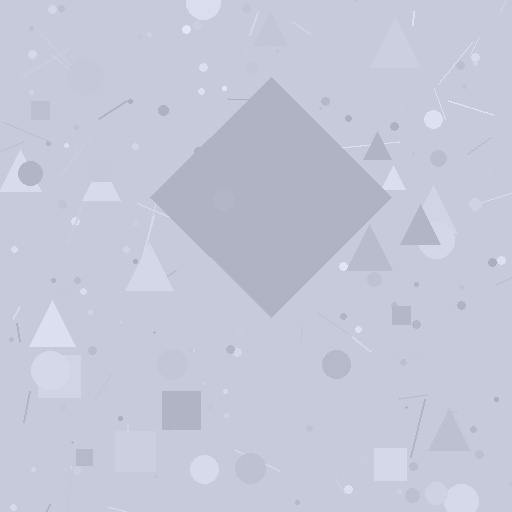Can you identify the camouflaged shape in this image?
The camouflaged shape is a diamond.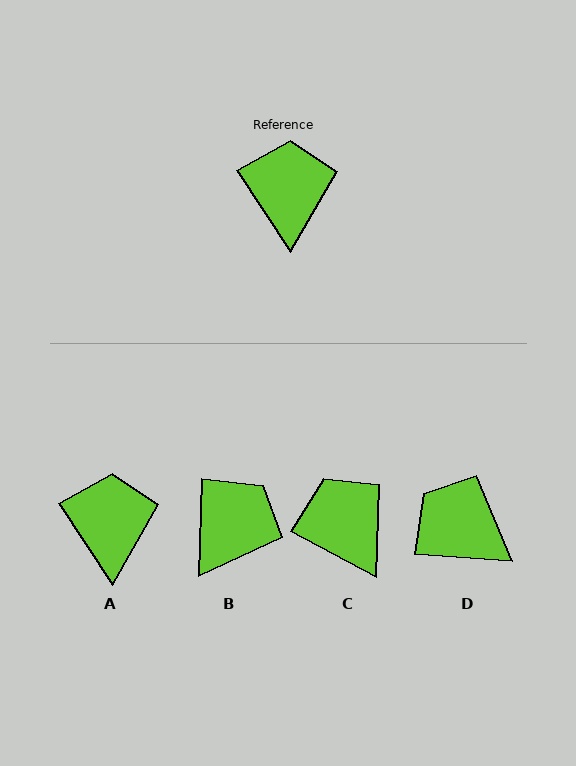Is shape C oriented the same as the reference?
No, it is off by about 28 degrees.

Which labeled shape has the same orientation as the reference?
A.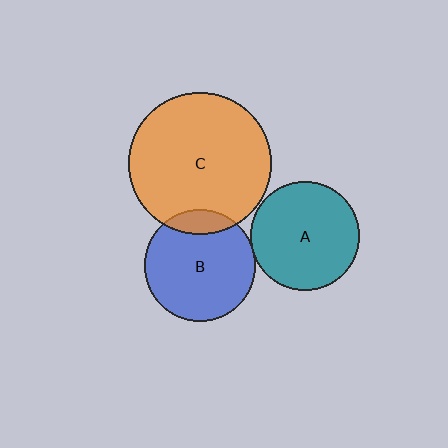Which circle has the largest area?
Circle C (orange).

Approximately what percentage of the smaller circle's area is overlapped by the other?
Approximately 15%.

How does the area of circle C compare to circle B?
Approximately 1.6 times.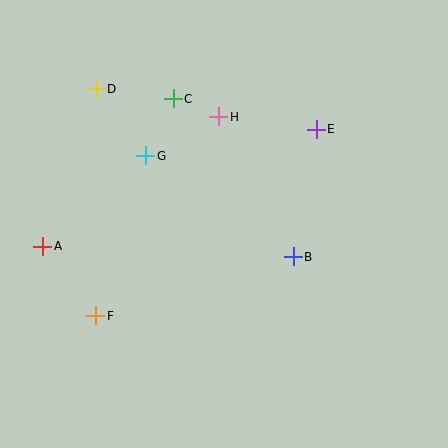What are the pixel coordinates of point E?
Point E is at (316, 129).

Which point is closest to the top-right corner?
Point E is closest to the top-right corner.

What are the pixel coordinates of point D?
Point D is at (96, 89).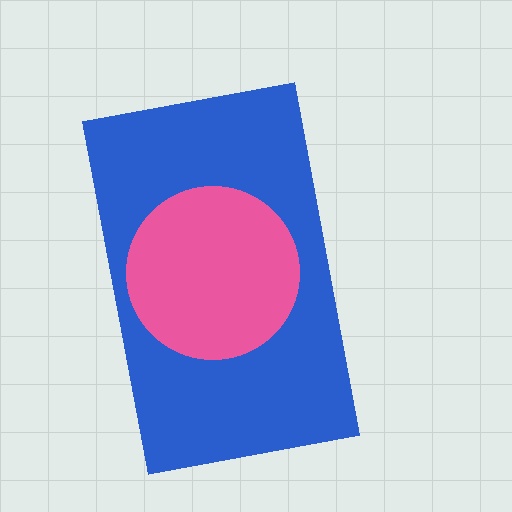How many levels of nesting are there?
2.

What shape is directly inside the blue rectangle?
The pink circle.